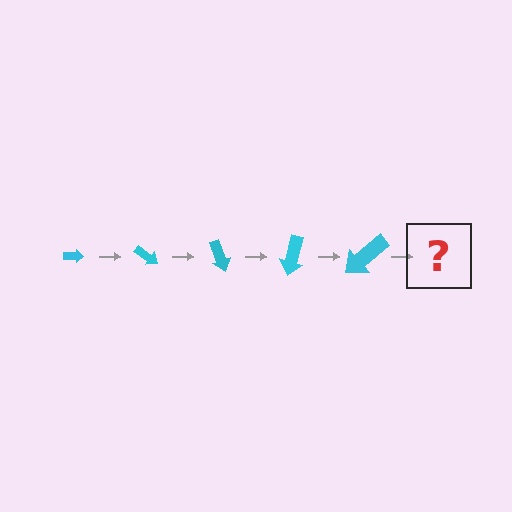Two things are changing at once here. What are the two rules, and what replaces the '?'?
The two rules are that the arrow grows larger each step and it rotates 35 degrees each step. The '?' should be an arrow, larger than the previous one and rotated 175 degrees from the start.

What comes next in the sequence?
The next element should be an arrow, larger than the previous one and rotated 175 degrees from the start.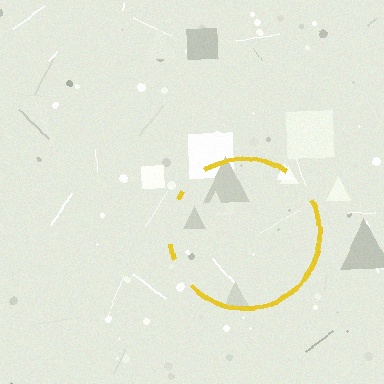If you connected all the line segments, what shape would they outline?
They would outline a circle.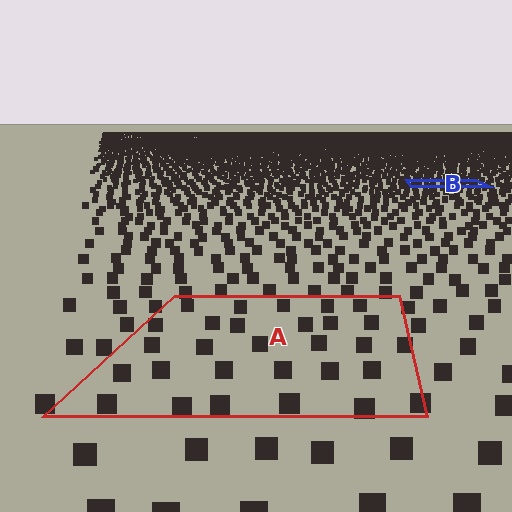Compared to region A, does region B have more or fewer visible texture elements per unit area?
Region B has more texture elements per unit area — they are packed more densely because it is farther away.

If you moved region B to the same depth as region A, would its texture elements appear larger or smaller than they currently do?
They would appear larger. At a closer depth, the same texture elements are projected at a bigger on-screen size.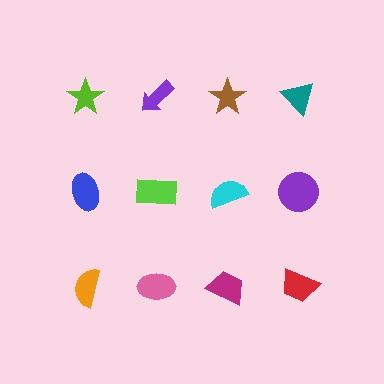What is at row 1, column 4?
A teal triangle.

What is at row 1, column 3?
A brown star.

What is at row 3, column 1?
An orange semicircle.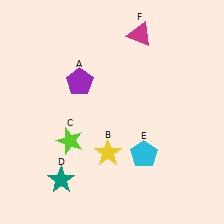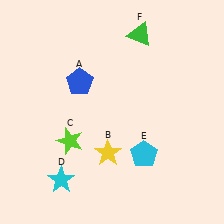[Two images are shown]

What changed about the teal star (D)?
In Image 1, D is teal. In Image 2, it changed to cyan.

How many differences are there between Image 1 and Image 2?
There are 3 differences between the two images.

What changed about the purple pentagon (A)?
In Image 1, A is purple. In Image 2, it changed to blue.